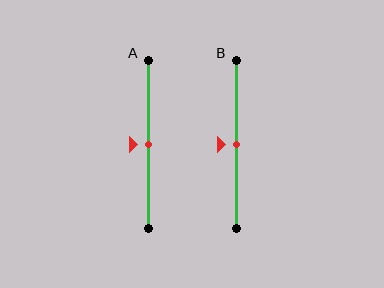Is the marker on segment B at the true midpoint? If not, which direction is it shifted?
Yes, the marker on segment B is at the true midpoint.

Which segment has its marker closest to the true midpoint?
Segment A has its marker closest to the true midpoint.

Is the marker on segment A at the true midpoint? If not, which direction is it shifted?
Yes, the marker on segment A is at the true midpoint.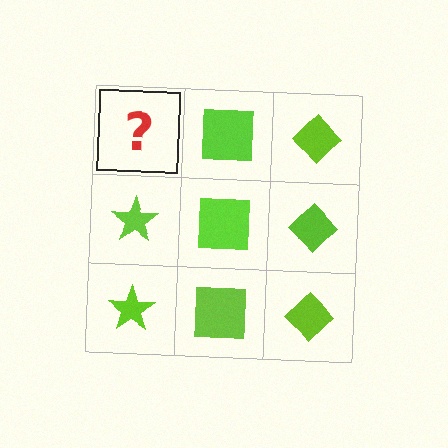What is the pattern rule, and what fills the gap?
The rule is that each column has a consistent shape. The gap should be filled with a lime star.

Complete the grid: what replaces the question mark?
The question mark should be replaced with a lime star.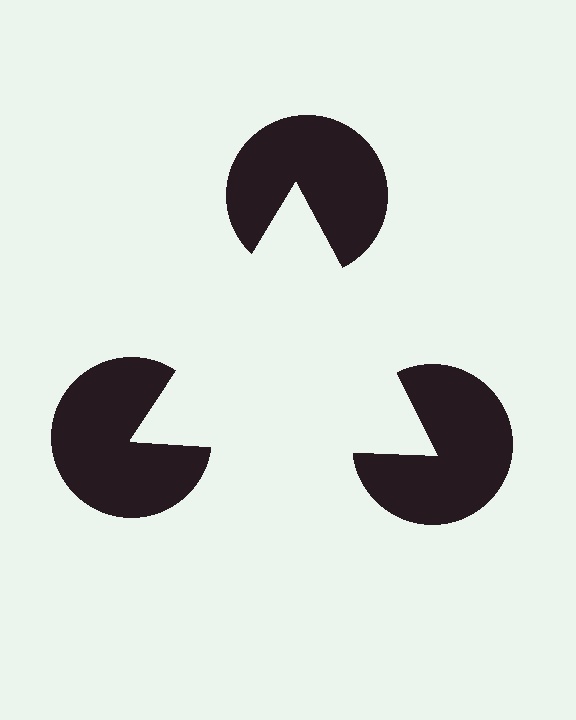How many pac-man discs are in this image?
There are 3 — one at each vertex of the illusory triangle.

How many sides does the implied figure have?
3 sides.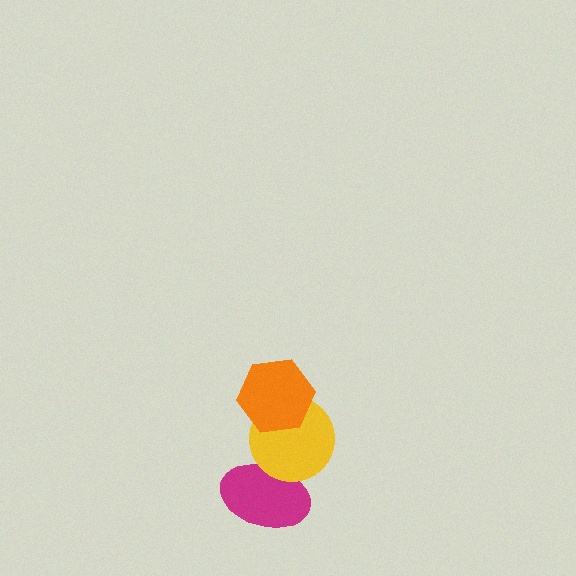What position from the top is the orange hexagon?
The orange hexagon is 1st from the top.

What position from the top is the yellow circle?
The yellow circle is 2nd from the top.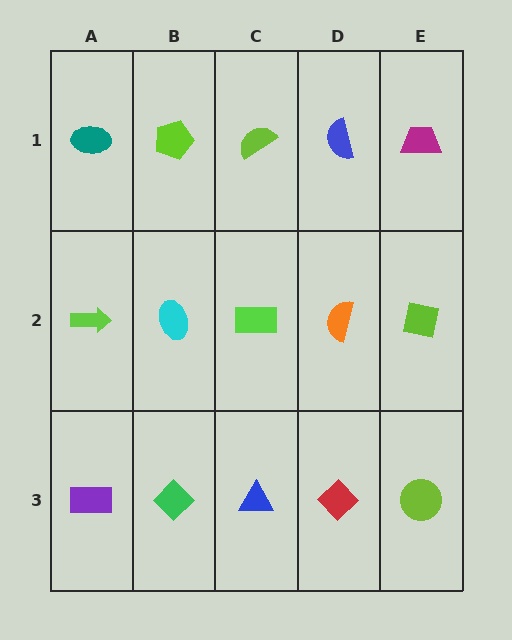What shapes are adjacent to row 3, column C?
A lime rectangle (row 2, column C), a green diamond (row 3, column B), a red diamond (row 3, column D).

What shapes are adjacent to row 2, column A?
A teal ellipse (row 1, column A), a purple rectangle (row 3, column A), a cyan ellipse (row 2, column B).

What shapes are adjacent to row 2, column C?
A lime semicircle (row 1, column C), a blue triangle (row 3, column C), a cyan ellipse (row 2, column B), an orange semicircle (row 2, column D).